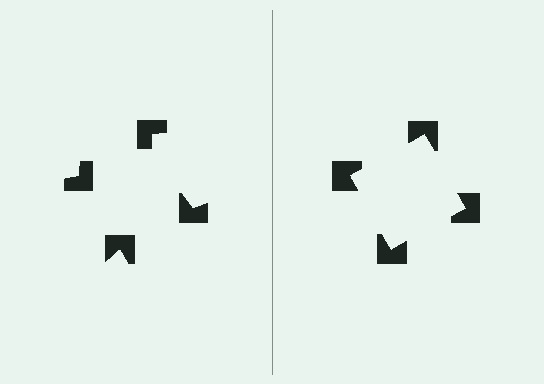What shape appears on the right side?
An illusory square.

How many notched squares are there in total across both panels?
8 — 4 on each side.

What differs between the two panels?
The notched squares are positioned identically on both sides; only the wedge orientations differ. On the right they align to a square; on the left they are misaligned.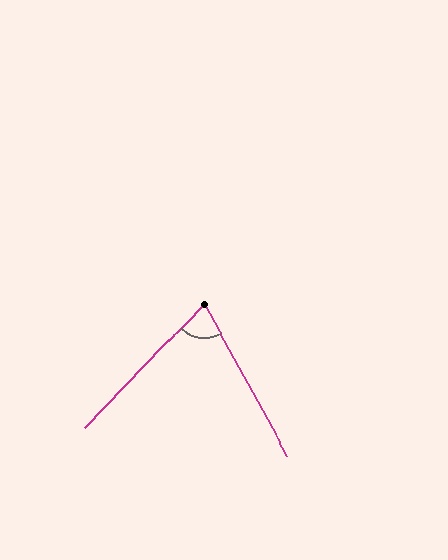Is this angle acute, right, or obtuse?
It is acute.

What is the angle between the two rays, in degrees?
Approximately 73 degrees.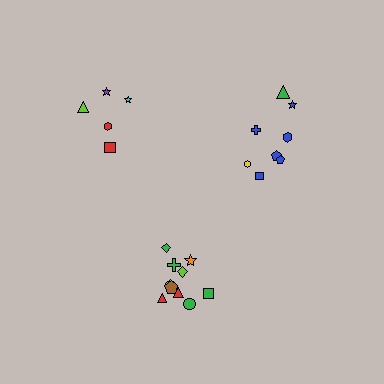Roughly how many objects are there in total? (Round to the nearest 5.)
Roughly 25 objects in total.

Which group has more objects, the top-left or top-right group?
The top-right group.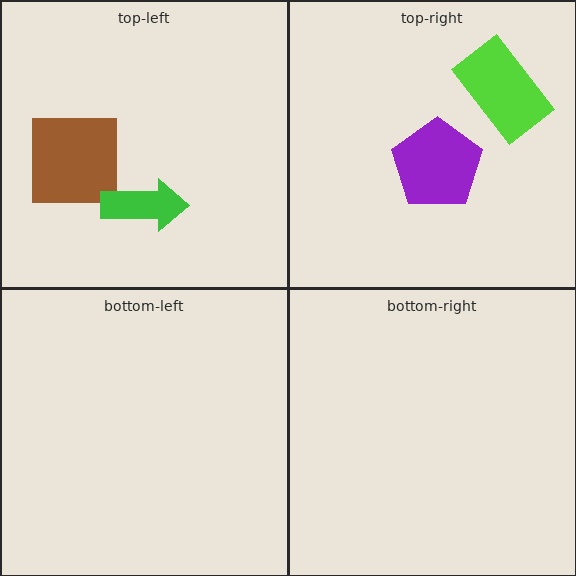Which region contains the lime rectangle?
The top-right region.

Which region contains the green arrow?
The top-left region.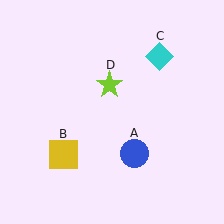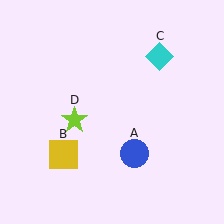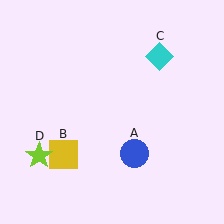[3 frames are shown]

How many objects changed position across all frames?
1 object changed position: lime star (object D).